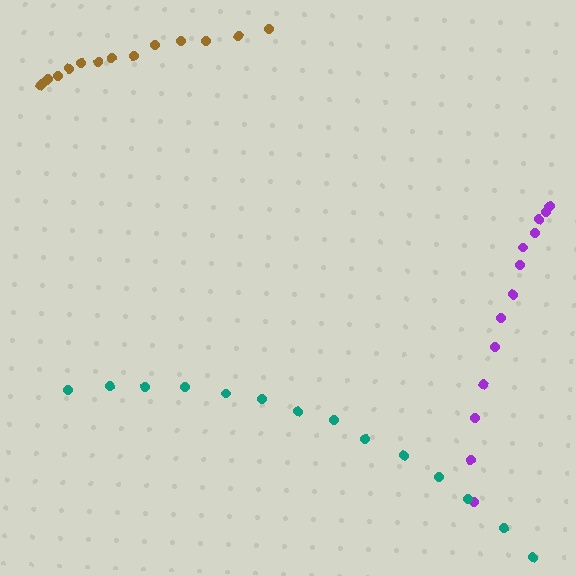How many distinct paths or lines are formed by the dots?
There are 3 distinct paths.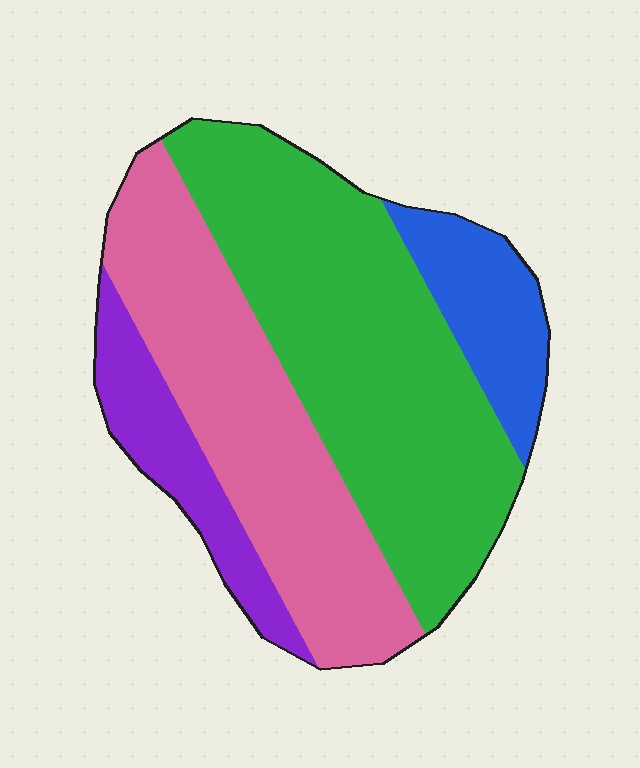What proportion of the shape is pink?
Pink covers 33% of the shape.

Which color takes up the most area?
Green, at roughly 45%.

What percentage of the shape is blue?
Blue covers 11% of the shape.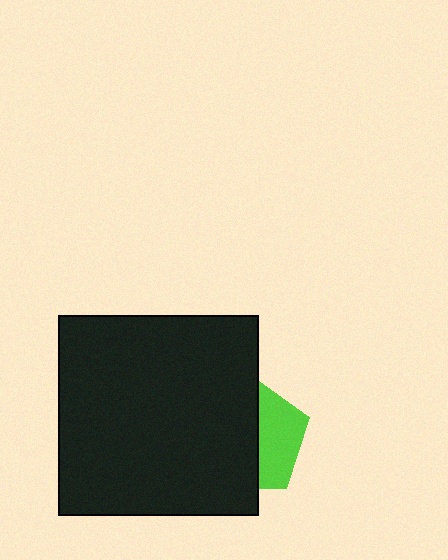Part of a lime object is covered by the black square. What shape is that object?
It is a pentagon.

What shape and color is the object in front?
The object in front is a black square.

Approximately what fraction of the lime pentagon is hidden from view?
Roughly 62% of the lime pentagon is hidden behind the black square.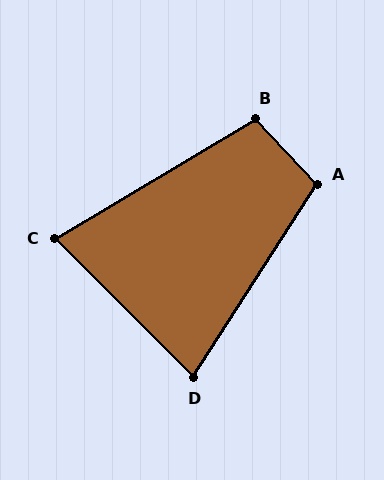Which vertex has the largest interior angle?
A, at approximately 104 degrees.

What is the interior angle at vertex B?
Approximately 102 degrees (obtuse).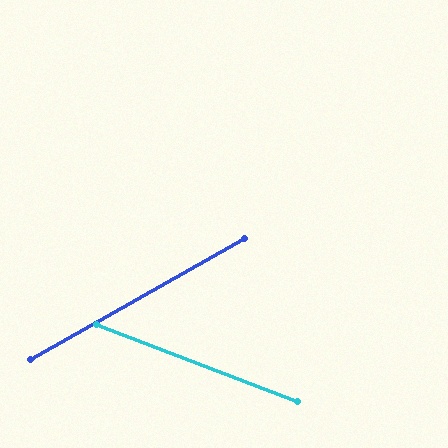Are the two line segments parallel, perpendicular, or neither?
Neither parallel nor perpendicular — they differ by about 50°.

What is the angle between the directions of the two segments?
Approximately 50 degrees.